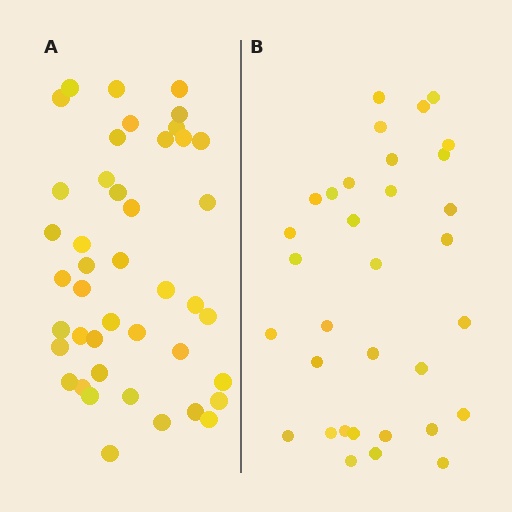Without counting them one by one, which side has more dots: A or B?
Region A (the left region) has more dots.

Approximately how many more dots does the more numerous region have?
Region A has roughly 10 or so more dots than region B.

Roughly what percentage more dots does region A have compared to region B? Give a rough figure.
About 30% more.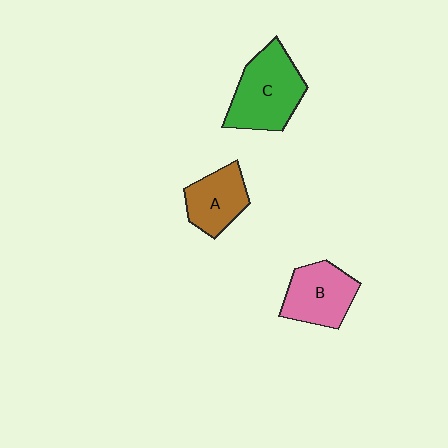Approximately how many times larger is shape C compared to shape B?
Approximately 1.3 times.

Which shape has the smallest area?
Shape A (brown).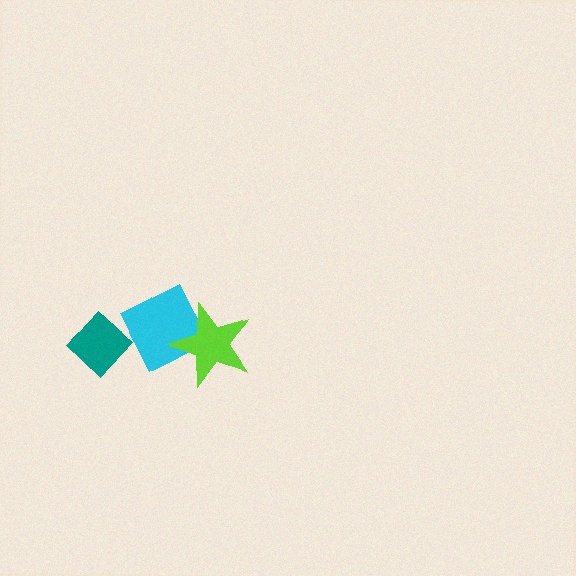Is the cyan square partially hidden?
Yes, it is partially covered by another shape.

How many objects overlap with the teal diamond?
0 objects overlap with the teal diamond.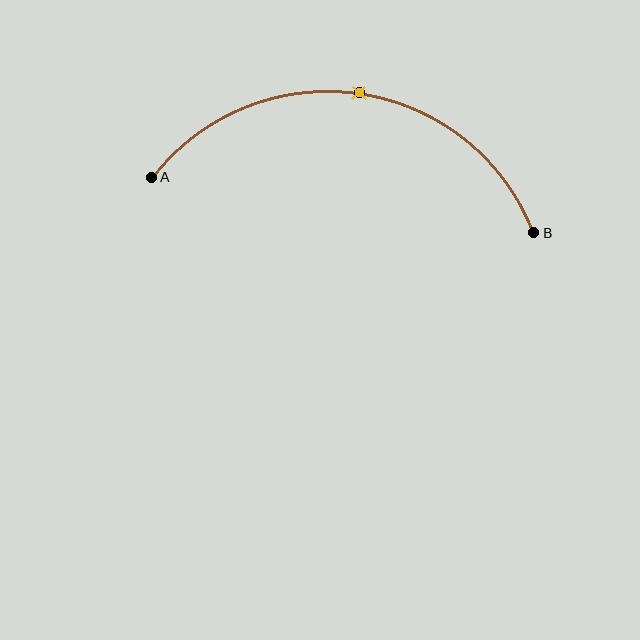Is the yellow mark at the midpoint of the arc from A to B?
Yes. The yellow mark lies on the arc at equal arc-length from both A and B — it is the arc midpoint.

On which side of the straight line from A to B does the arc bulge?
The arc bulges above the straight line connecting A and B.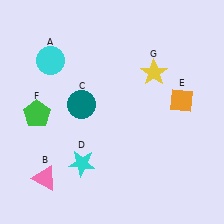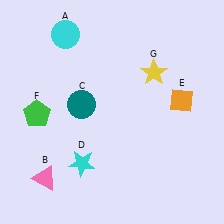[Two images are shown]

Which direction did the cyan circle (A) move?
The cyan circle (A) moved up.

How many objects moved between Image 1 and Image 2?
1 object moved between the two images.